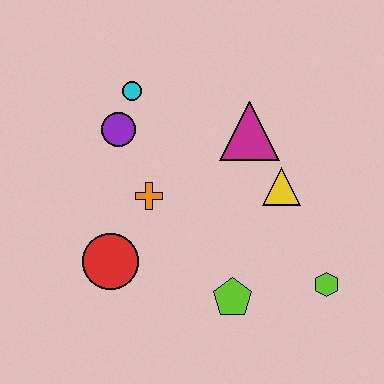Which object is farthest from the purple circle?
The lime hexagon is farthest from the purple circle.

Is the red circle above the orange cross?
No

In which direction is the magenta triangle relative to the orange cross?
The magenta triangle is to the right of the orange cross.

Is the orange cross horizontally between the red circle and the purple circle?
No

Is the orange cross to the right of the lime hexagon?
No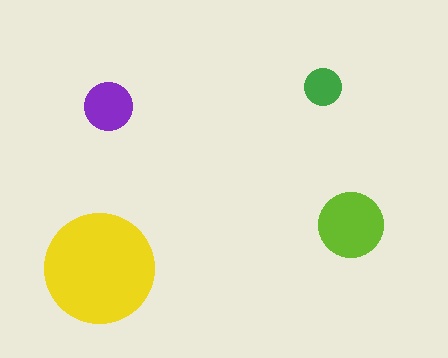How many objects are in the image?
There are 4 objects in the image.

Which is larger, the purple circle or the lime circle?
The lime one.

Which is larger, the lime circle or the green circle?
The lime one.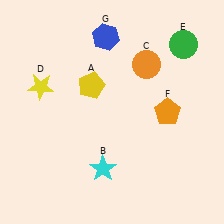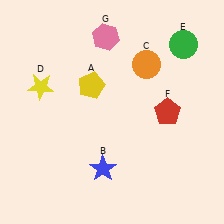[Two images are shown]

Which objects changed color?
B changed from cyan to blue. F changed from orange to red. G changed from blue to pink.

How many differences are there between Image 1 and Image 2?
There are 3 differences between the two images.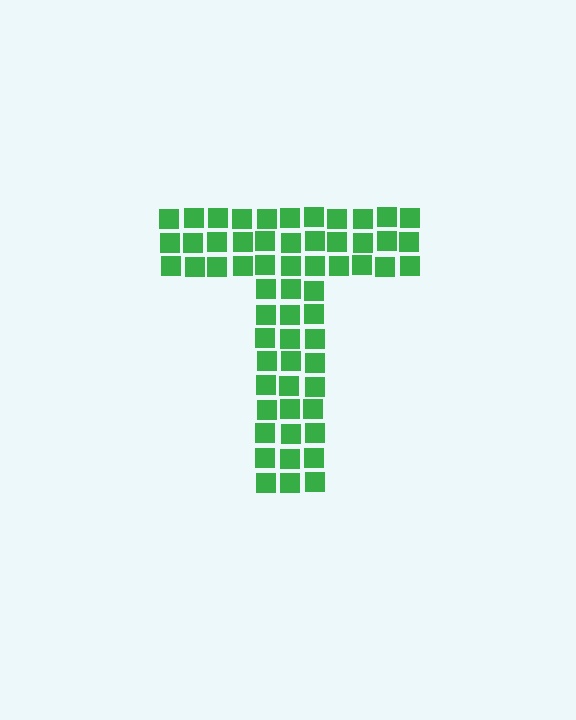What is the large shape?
The large shape is the letter T.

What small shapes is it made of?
It is made of small squares.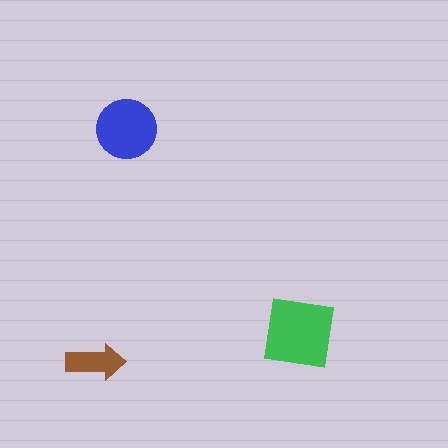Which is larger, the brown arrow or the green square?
The green square.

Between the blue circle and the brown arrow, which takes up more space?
The blue circle.